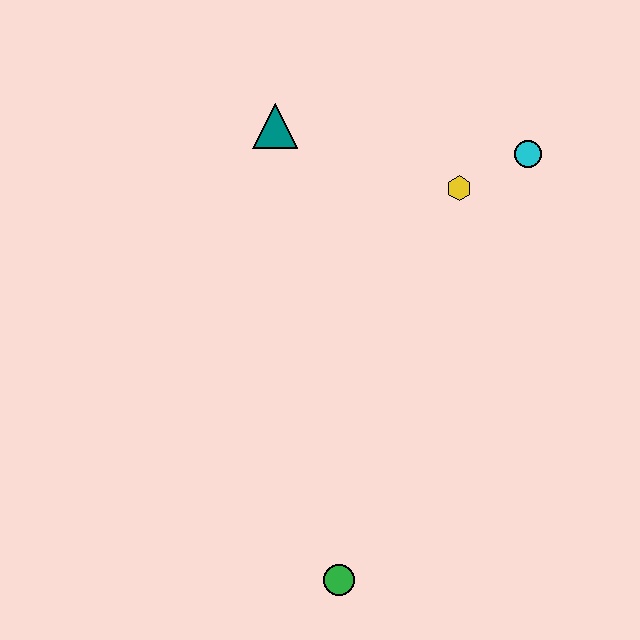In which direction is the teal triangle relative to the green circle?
The teal triangle is above the green circle.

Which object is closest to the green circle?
The yellow hexagon is closest to the green circle.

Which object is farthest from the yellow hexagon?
The green circle is farthest from the yellow hexagon.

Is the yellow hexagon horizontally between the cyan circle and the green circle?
Yes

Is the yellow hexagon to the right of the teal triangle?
Yes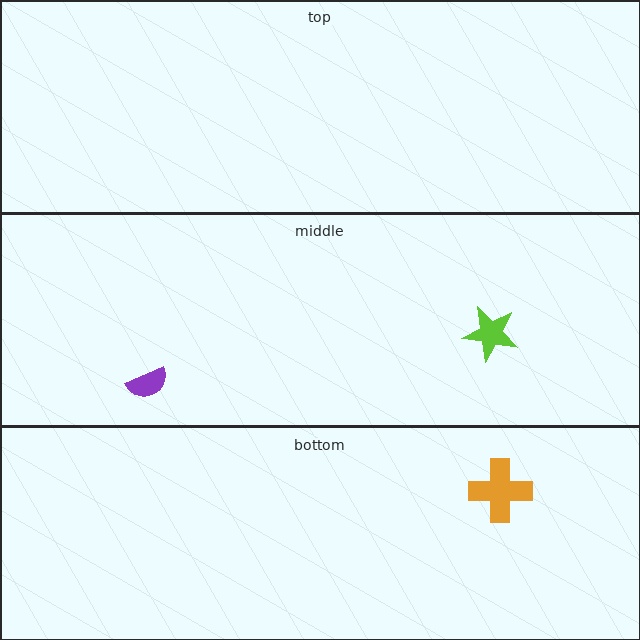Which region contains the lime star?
The middle region.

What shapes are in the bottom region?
The orange cross.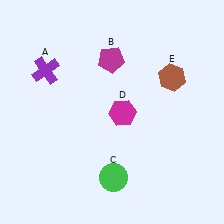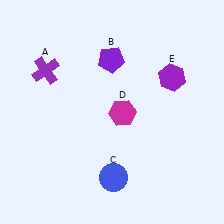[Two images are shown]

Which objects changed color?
B changed from magenta to purple. C changed from green to blue. E changed from brown to purple.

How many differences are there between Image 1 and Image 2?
There are 3 differences between the two images.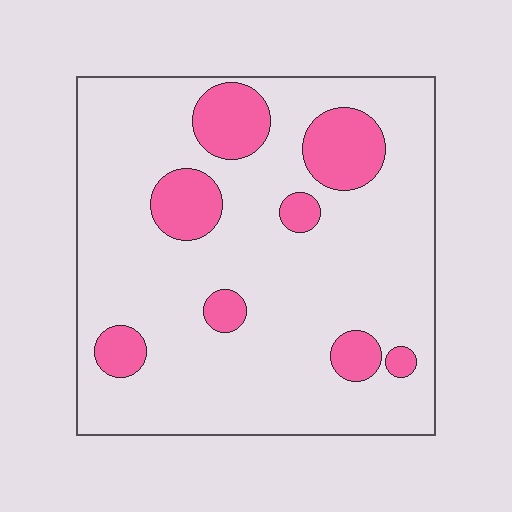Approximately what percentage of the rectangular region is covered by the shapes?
Approximately 15%.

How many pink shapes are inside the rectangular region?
8.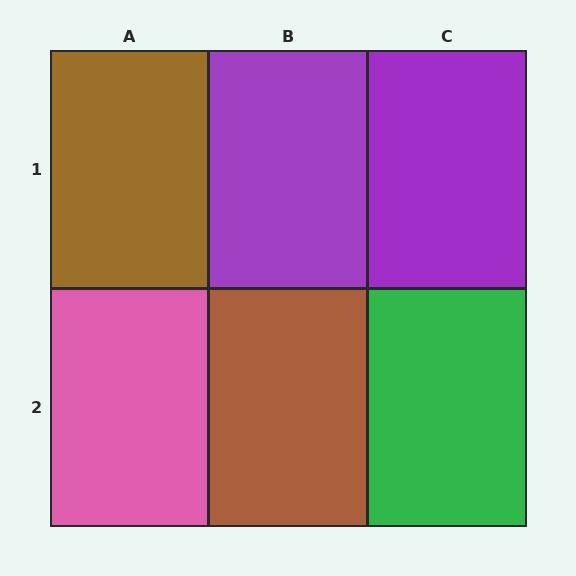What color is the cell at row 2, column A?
Pink.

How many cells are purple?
2 cells are purple.